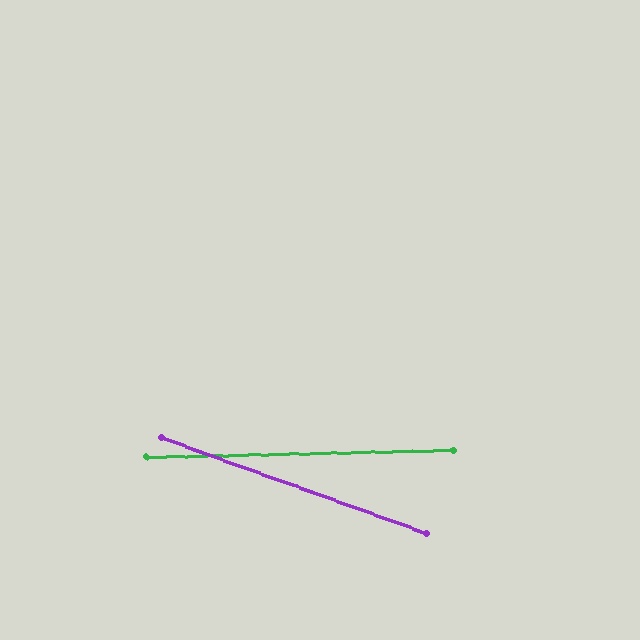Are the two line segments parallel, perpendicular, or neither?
Neither parallel nor perpendicular — they differ by about 21°.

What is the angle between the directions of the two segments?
Approximately 21 degrees.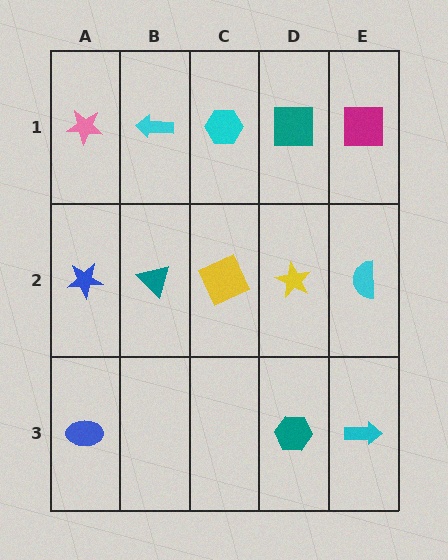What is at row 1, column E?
A magenta square.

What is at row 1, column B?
A cyan arrow.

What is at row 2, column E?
A cyan semicircle.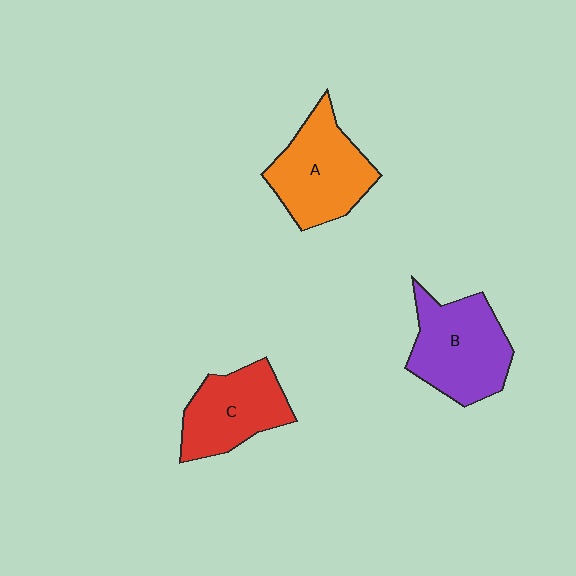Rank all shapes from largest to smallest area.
From largest to smallest: B (purple), A (orange), C (red).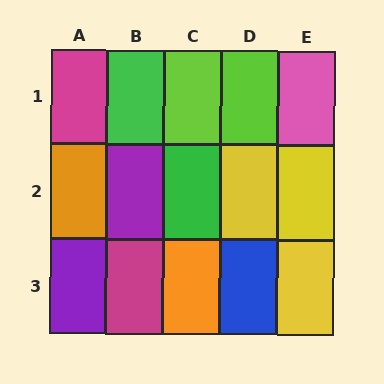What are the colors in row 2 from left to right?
Orange, purple, green, yellow, yellow.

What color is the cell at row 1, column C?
Lime.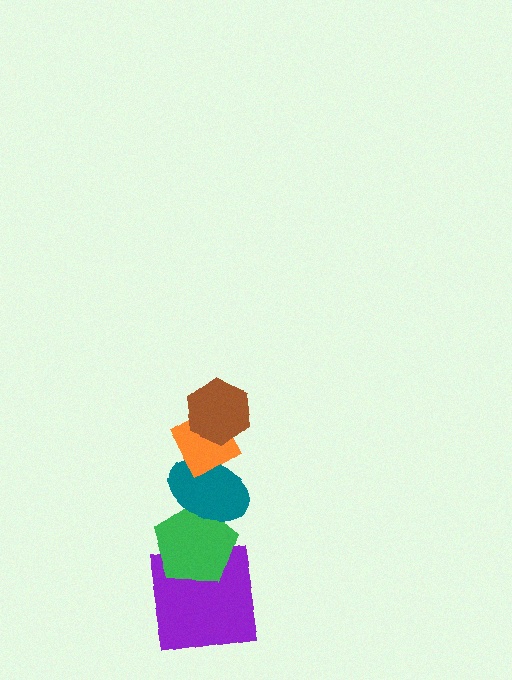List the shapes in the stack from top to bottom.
From top to bottom: the brown hexagon, the orange diamond, the teal ellipse, the green pentagon, the purple square.